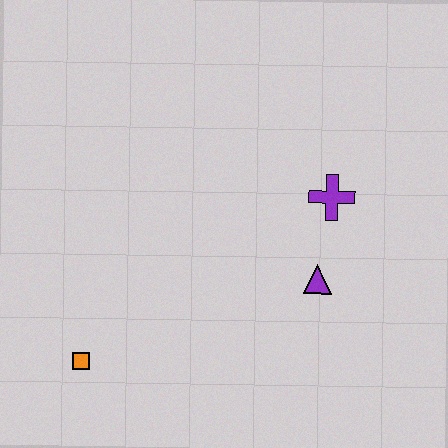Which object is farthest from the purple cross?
The orange square is farthest from the purple cross.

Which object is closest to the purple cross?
The purple triangle is closest to the purple cross.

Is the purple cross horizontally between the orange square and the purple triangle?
No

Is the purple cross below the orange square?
No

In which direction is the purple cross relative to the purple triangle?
The purple cross is above the purple triangle.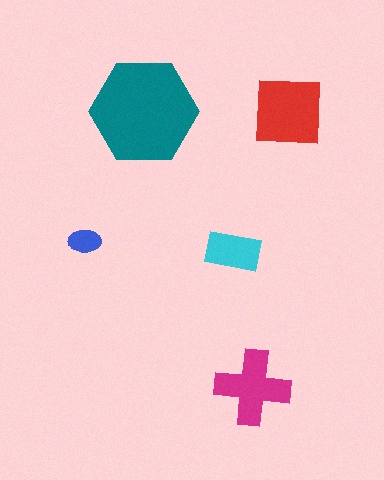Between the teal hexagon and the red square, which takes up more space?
The teal hexagon.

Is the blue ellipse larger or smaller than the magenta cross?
Smaller.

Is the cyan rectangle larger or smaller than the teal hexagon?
Smaller.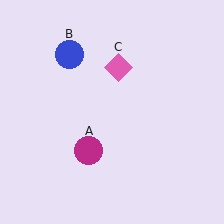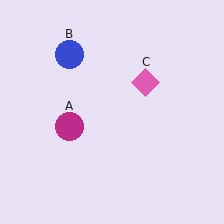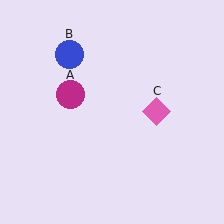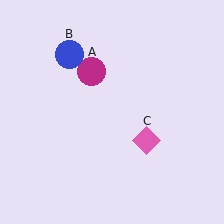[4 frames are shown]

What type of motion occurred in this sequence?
The magenta circle (object A), pink diamond (object C) rotated clockwise around the center of the scene.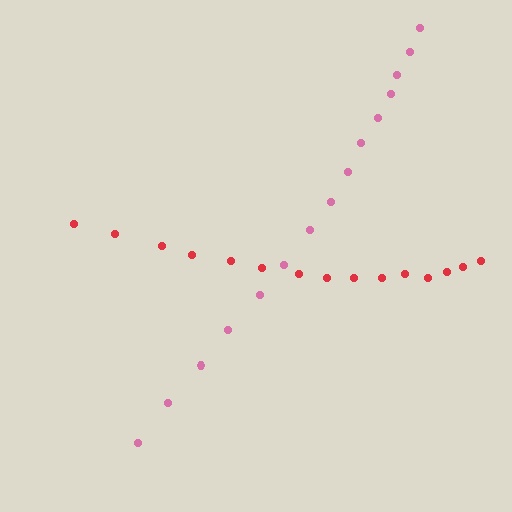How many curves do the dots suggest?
There are 2 distinct paths.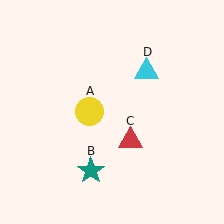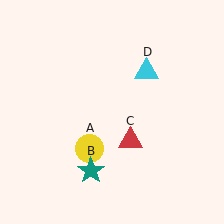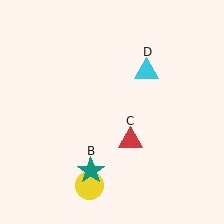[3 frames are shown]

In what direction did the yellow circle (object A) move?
The yellow circle (object A) moved down.